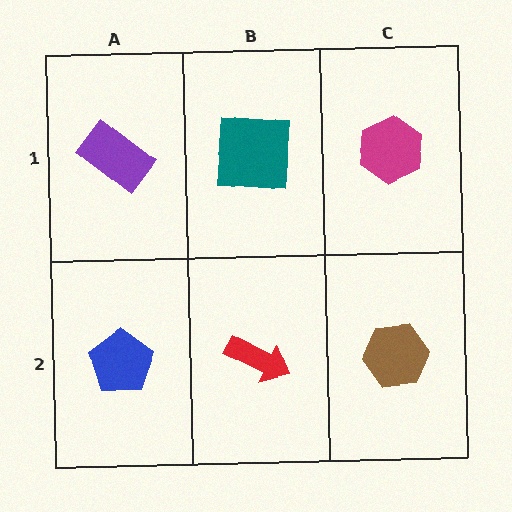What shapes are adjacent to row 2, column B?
A teal square (row 1, column B), a blue pentagon (row 2, column A), a brown hexagon (row 2, column C).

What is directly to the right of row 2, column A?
A red arrow.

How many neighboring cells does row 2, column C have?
2.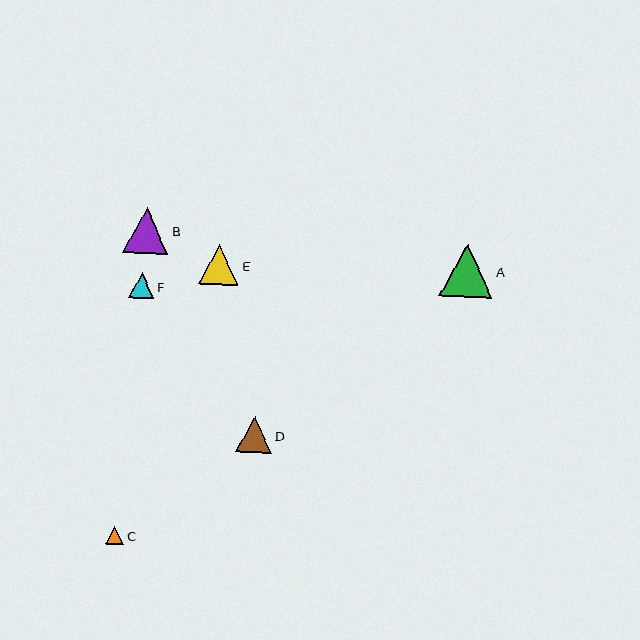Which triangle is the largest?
Triangle A is the largest with a size of approximately 53 pixels.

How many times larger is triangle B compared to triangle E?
Triangle B is approximately 1.1 times the size of triangle E.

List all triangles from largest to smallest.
From largest to smallest: A, B, E, D, F, C.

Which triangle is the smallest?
Triangle C is the smallest with a size of approximately 18 pixels.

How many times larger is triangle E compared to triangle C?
Triangle E is approximately 2.3 times the size of triangle C.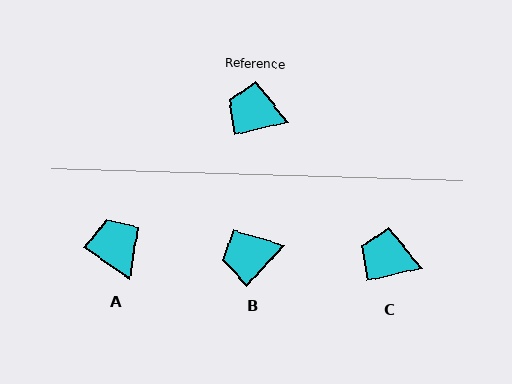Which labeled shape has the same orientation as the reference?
C.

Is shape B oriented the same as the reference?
No, it is off by about 35 degrees.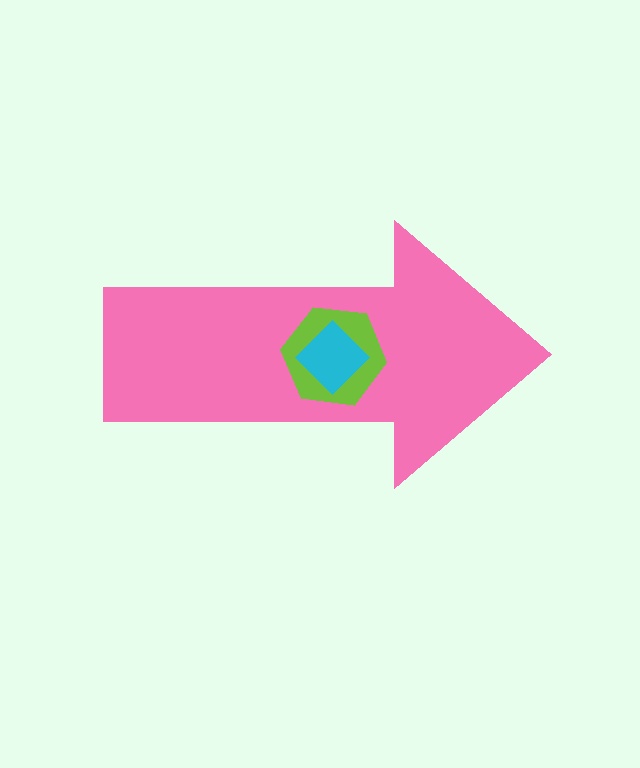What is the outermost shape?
The pink arrow.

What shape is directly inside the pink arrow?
The lime hexagon.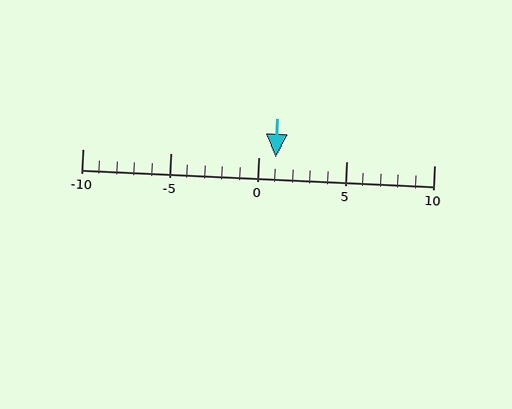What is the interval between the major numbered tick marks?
The major tick marks are spaced 5 units apart.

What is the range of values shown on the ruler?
The ruler shows values from -10 to 10.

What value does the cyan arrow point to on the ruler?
The cyan arrow points to approximately 1.